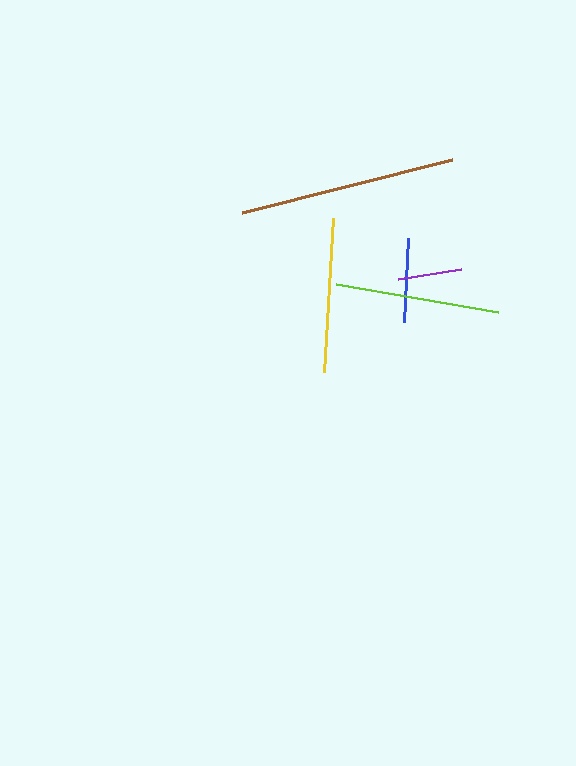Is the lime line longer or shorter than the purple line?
The lime line is longer than the purple line.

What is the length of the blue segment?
The blue segment is approximately 84 pixels long.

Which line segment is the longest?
The brown line is the longest at approximately 217 pixels.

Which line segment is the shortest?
The purple line is the shortest at approximately 63 pixels.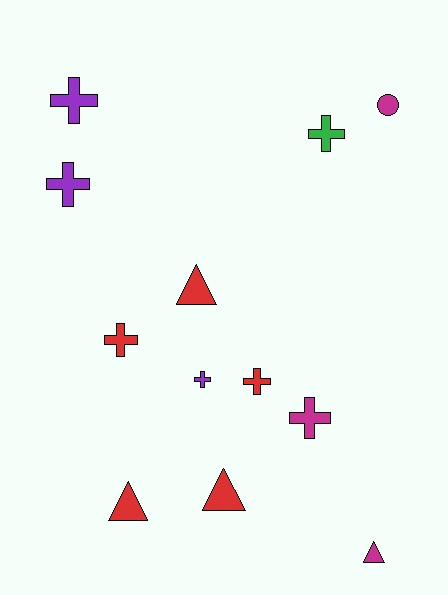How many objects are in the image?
There are 12 objects.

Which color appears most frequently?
Red, with 5 objects.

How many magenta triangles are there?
There is 1 magenta triangle.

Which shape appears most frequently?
Cross, with 7 objects.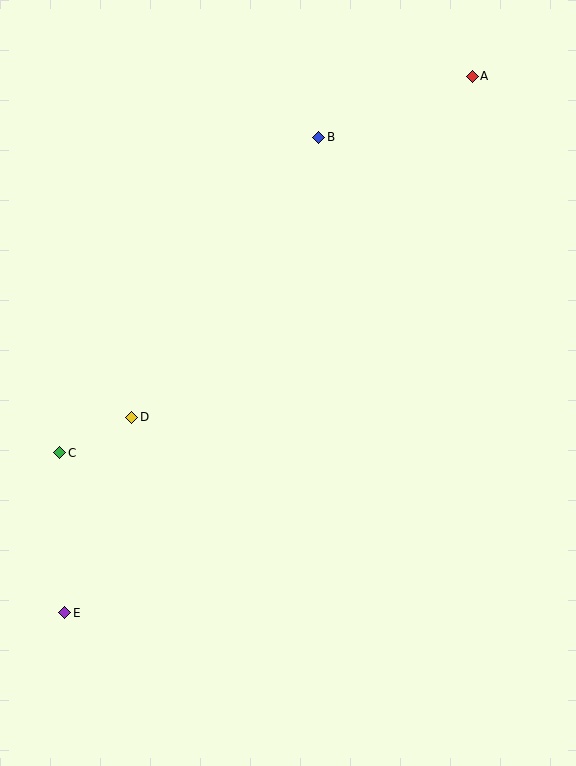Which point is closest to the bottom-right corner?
Point E is closest to the bottom-right corner.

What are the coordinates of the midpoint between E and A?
The midpoint between E and A is at (269, 345).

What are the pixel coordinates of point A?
Point A is at (472, 76).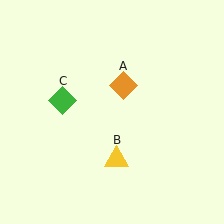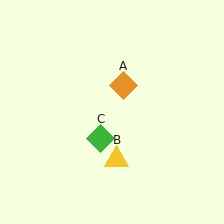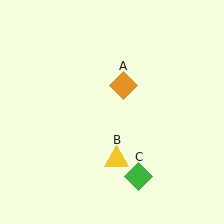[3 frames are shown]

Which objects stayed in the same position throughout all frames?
Orange diamond (object A) and yellow triangle (object B) remained stationary.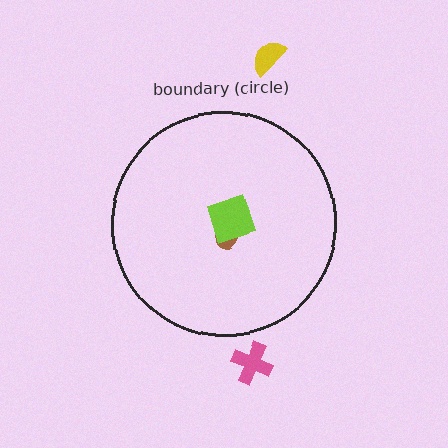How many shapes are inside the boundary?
2 inside, 2 outside.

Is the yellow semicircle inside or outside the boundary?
Outside.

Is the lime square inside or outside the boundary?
Inside.